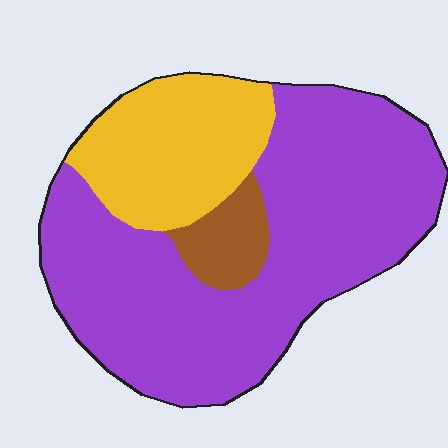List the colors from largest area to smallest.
From largest to smallest: purple, yellow, brown.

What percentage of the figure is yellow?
Yellow takes up about one quarter (1/4) of the figure.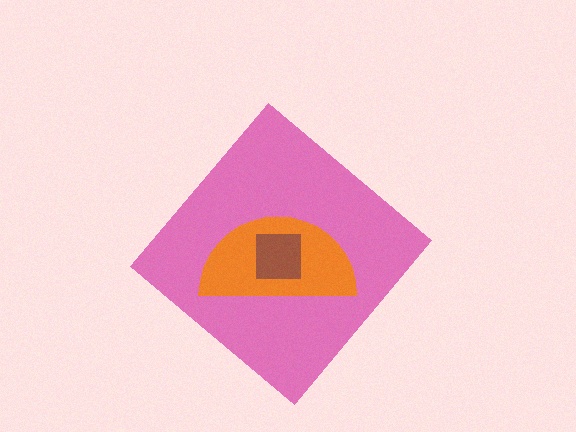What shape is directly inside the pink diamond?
The orange semicircle.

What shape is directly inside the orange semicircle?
The brown square.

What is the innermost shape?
The brown square.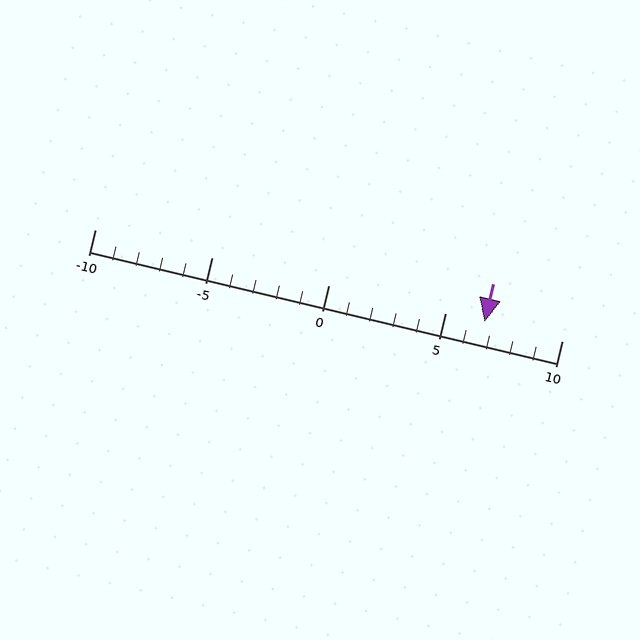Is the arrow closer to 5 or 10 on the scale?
The arrow is closer to 5.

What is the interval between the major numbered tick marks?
The major tick marks are spaced 5 units apart.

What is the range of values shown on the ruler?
The ruler shows values from -10 to 10.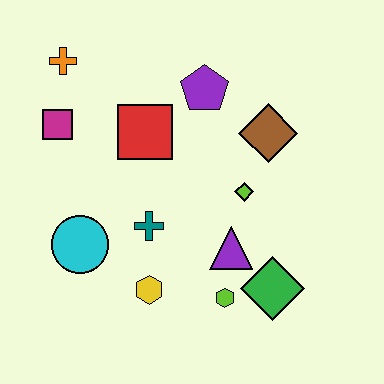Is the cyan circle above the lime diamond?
No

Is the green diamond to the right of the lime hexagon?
Yes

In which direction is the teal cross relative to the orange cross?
The teal cross is below the orange cross.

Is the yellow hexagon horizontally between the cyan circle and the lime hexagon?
Yes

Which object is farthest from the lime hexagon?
The orange cross is farthest from the lime hexagon.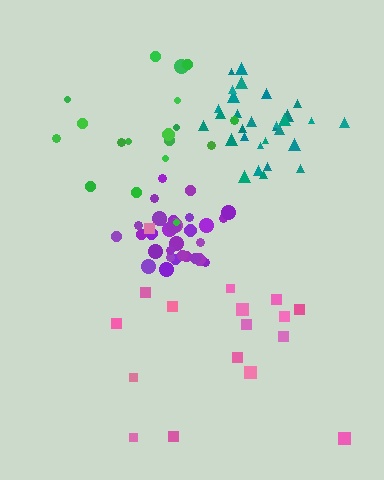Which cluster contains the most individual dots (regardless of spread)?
Purple (32).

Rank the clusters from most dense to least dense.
purple, teal, green, pink.